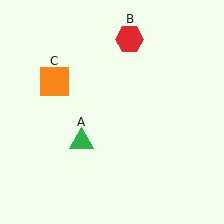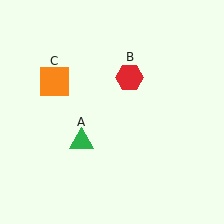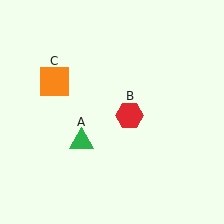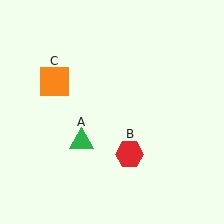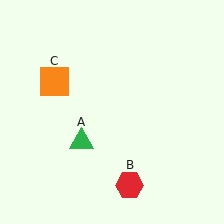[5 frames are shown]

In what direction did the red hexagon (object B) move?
The red hexagon (object B) moved down.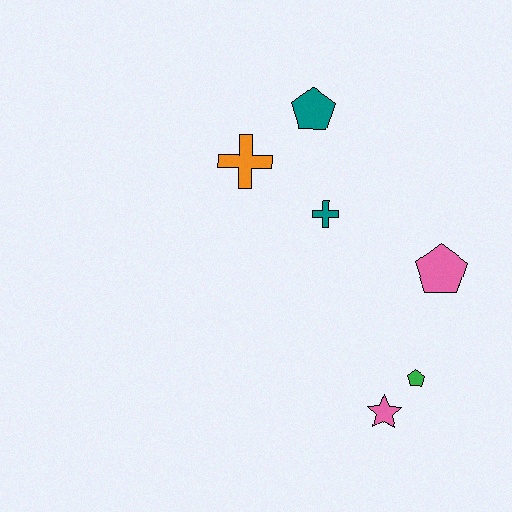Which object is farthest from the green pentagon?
The teal pentagon is farthest from the green pentagon.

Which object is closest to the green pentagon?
The pink star is closest to the green pentagon.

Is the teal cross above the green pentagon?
Yes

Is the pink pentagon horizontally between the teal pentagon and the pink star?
No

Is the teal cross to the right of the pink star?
No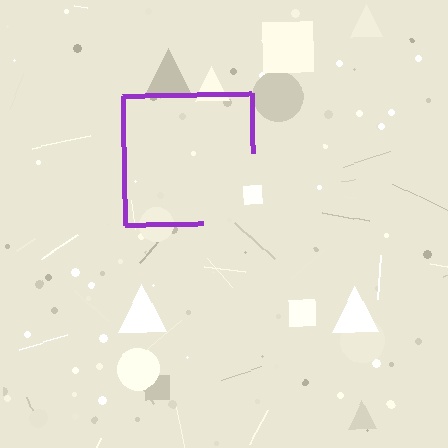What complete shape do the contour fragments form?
The contour fragments form a square.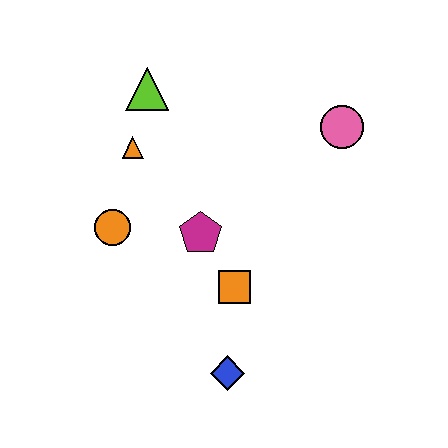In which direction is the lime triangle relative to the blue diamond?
The lime triangle is above the blue diamond.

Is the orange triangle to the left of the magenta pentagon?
Yes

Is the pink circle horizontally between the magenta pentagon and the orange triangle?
No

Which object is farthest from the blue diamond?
The lime triangle is farthest from the blue diamond.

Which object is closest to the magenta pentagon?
The orange square is closest to the magenta pentagon.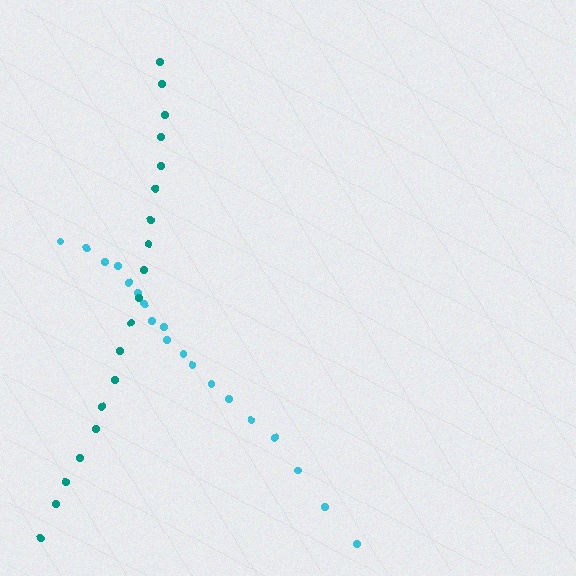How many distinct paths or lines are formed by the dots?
There are 2 distinct paths.